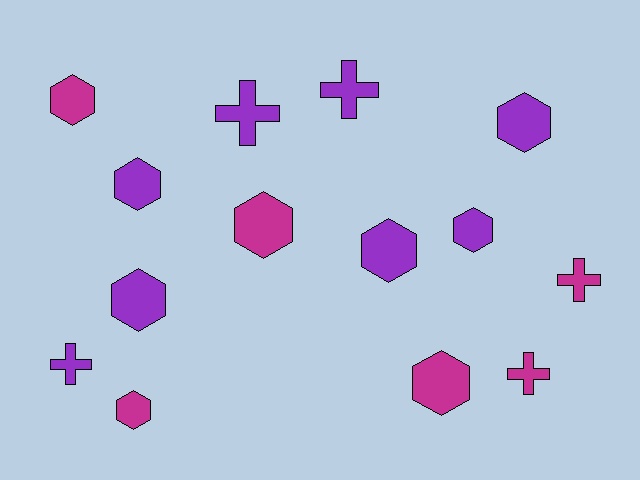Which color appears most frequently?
Purple, with 8 objects.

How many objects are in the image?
There are 14 objects.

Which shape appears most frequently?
Hexagon, with 9 objects.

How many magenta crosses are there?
There are 2 magenta crosses.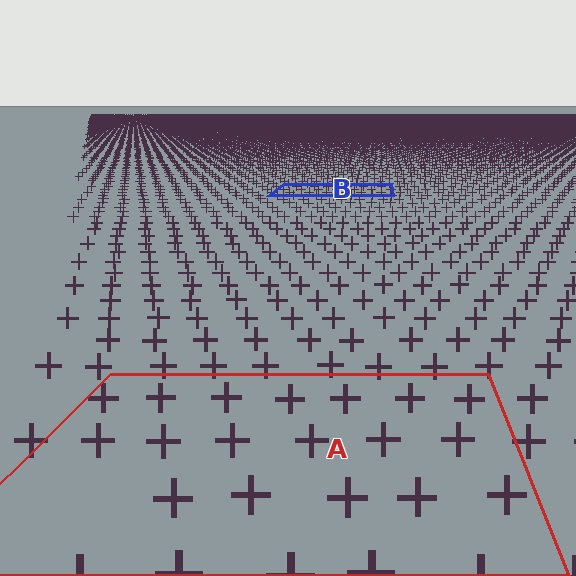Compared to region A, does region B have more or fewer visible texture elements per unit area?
Region B has more texture elements per unit area — they are packed more densely because it is farther away.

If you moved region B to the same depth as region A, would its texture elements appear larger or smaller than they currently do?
They would appear larger. At a closer depth, the same texture elements are projected at a bigger on-screen size.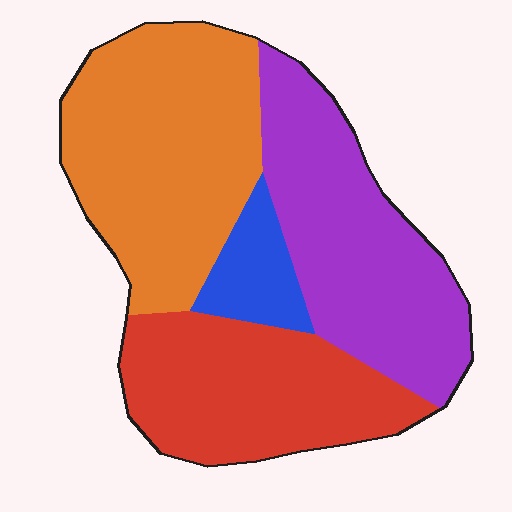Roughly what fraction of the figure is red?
Red covers around 25% of the figure.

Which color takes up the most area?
Orange, at roughly 35%.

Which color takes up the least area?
Blue, at roughly 10%.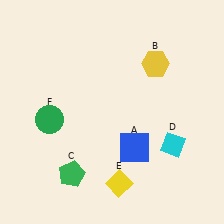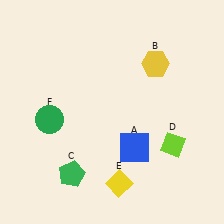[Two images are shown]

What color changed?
The diamond (D) changed from cyan in Image 1 to lime in Image 2.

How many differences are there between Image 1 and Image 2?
There is 1 difference between the two images.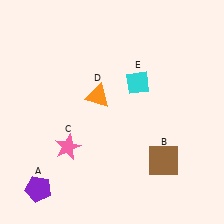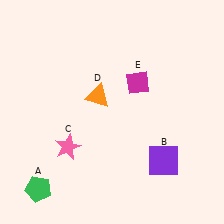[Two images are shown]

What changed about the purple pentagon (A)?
In Image 1, A is purple. In Image 2, it changed to green.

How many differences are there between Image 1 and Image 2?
There are 3 differences between the two images.